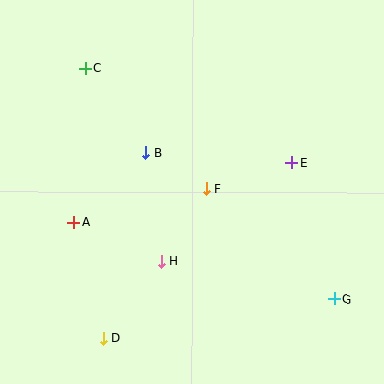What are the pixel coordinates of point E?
Point E is at (292, 163).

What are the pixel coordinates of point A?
Point A is at (73, 222).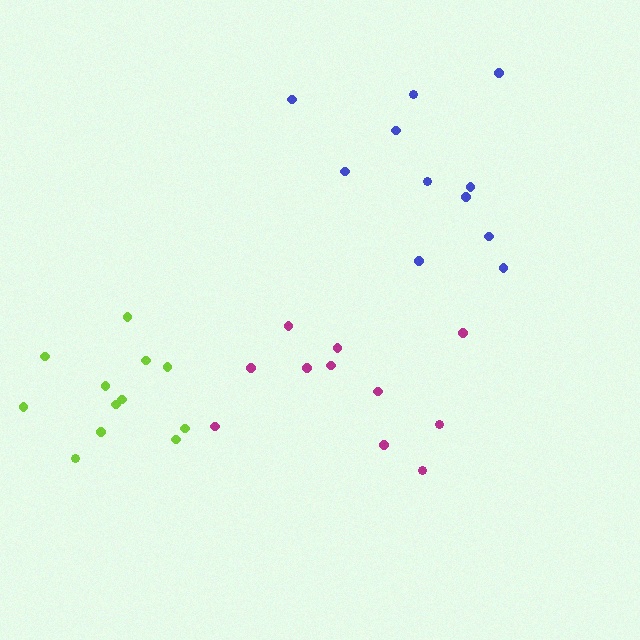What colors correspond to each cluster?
The clusters are colored: blue, lime, magenta.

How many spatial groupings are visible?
There are 3 spatial groupings.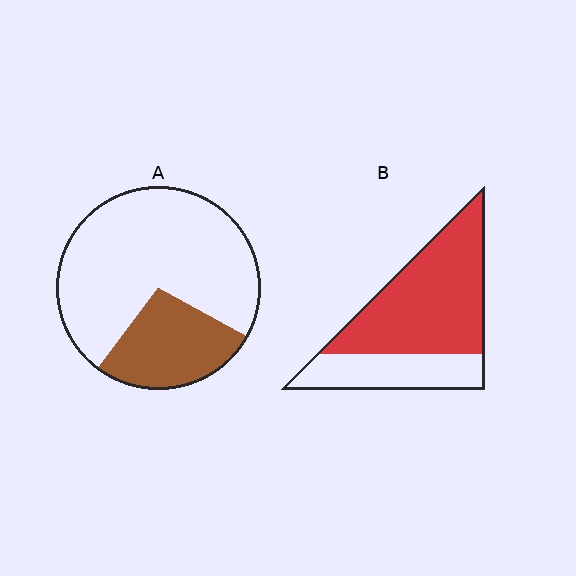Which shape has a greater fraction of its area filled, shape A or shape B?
Shape B.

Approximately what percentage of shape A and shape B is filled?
A is approximately 25% and B is approximately 70%.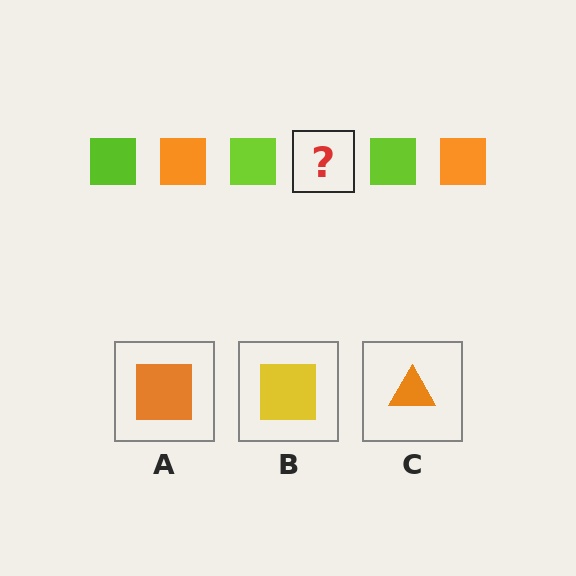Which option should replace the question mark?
Option A.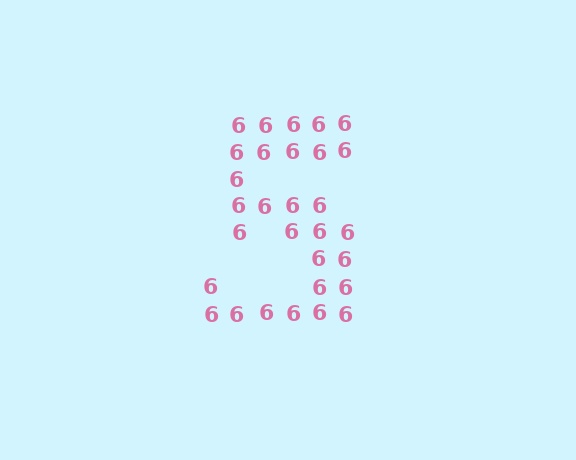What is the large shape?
The large shape is the digit 5.